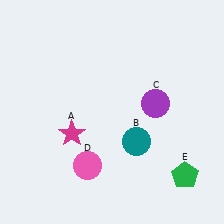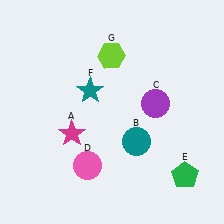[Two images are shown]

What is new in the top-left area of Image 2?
A lime hexagon (G) was added in the top-left area of Image 2.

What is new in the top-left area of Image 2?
A teal star (F) was added in the top-left area of Image 2.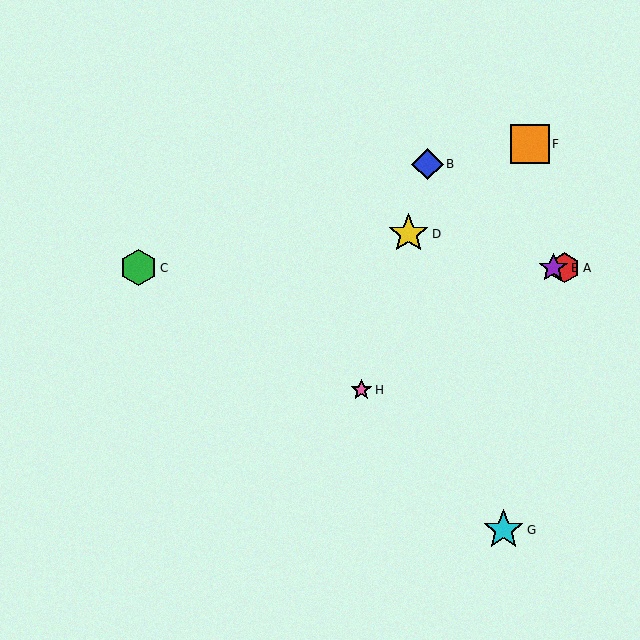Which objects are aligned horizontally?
Objects A, C, E are aligned horizontally.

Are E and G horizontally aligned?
No, E is at y≈268 and G is at y≈530.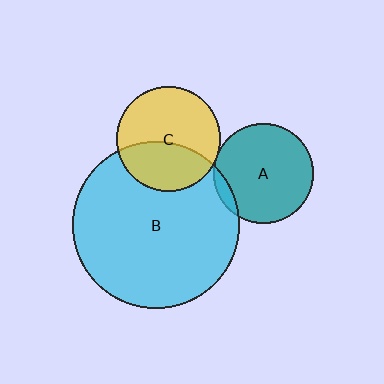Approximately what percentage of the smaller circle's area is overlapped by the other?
Approximately 40%.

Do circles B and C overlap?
Yes.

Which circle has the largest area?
Circle B (cyan).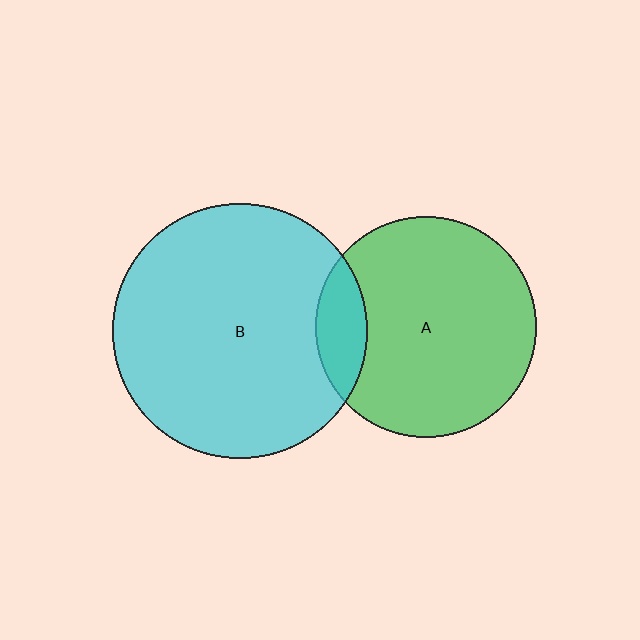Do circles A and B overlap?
Yes.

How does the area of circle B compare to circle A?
Approximately 1.3 times.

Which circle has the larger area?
Circle B (cyan).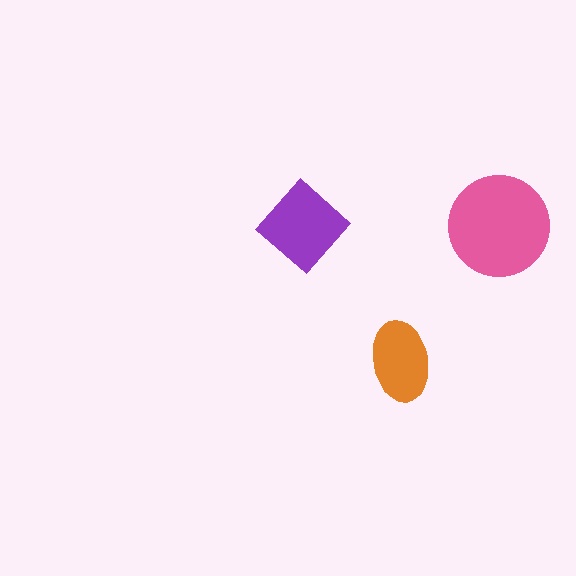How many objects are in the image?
There are 3 objects in the image.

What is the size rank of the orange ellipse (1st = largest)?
3rd.